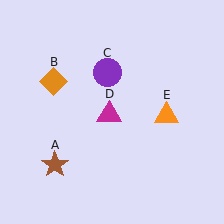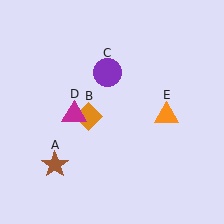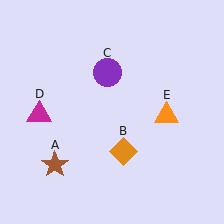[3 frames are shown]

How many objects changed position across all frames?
2 objects changed position: orange diamond (object B), magenta triangle (object D).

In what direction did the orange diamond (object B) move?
The orange diamond (object B) moved down and to the right.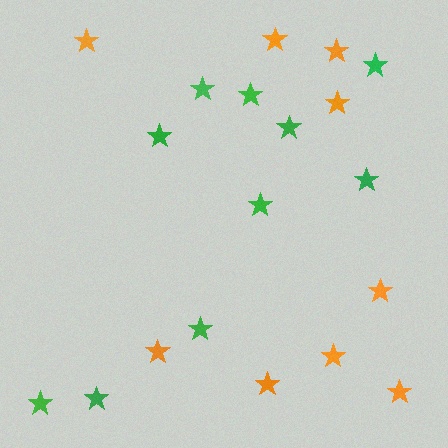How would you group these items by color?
There are 2 groups: one group of orange stars (9) and one group of green stars (10).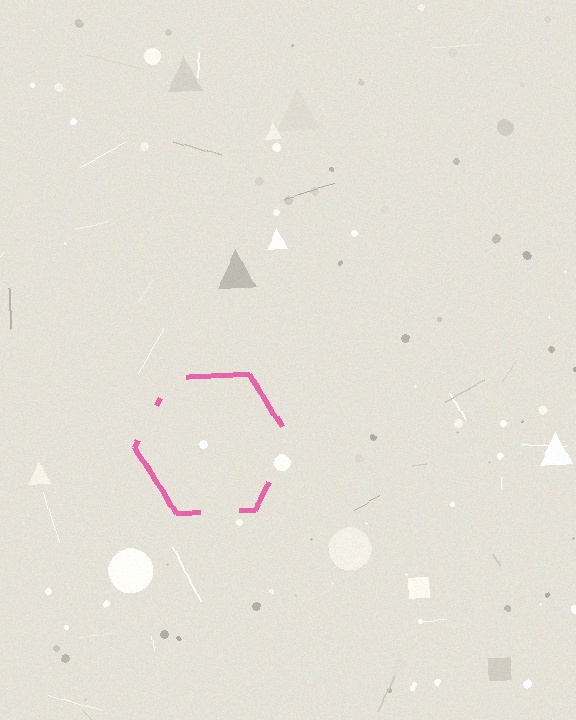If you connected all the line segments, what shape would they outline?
They would outline a hexagon.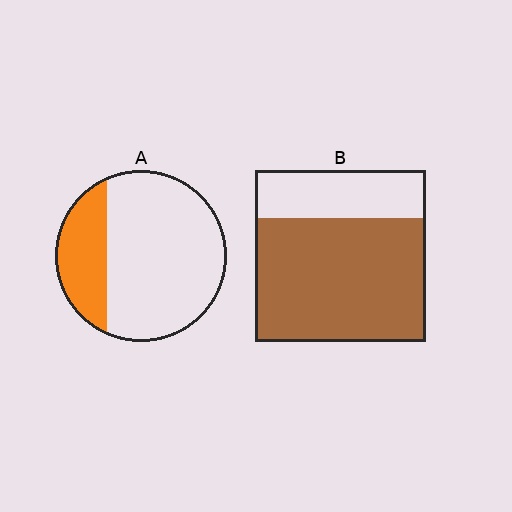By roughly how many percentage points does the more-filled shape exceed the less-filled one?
By roughly 45 percentage points (B over A).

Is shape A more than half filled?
No.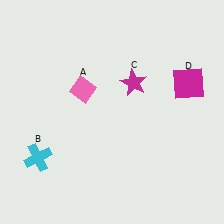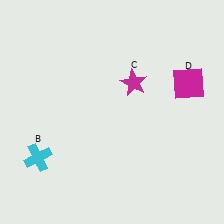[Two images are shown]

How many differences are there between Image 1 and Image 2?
There is 1 difference between the two images.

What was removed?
The pink diamond (A) was removed in Image 2.